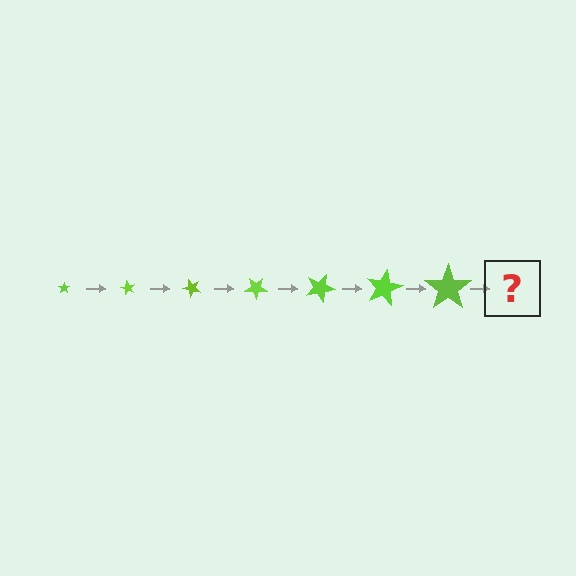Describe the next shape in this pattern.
It should be a star, larger than the previous one and rotated 420 degrees from the start.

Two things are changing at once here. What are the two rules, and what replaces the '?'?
The two rules are that the star grows larger each step and it rotates 60 degrees each step. The '?' should be a star, larger than the previous one and rotated 420 degrees from the start.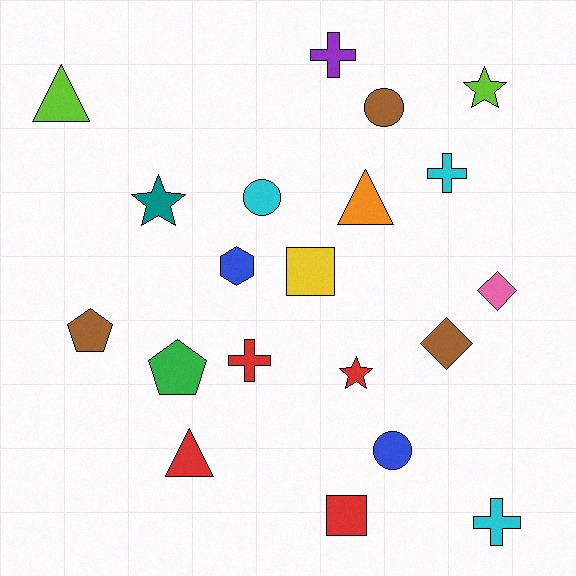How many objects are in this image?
There are 20 objects.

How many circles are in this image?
There are 3 circles.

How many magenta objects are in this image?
There are no magenta objects.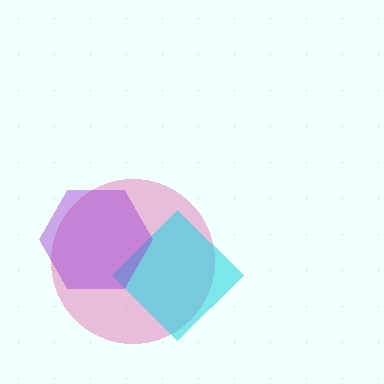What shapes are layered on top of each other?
The layered shapes are: a pink circle, a cyan diamond, a purple hexagon.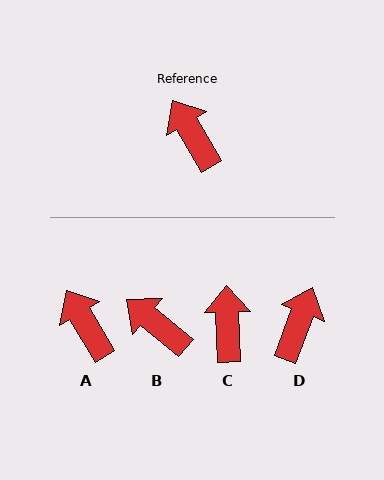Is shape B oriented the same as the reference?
No, it is off by about 20 degrees.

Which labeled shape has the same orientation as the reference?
A.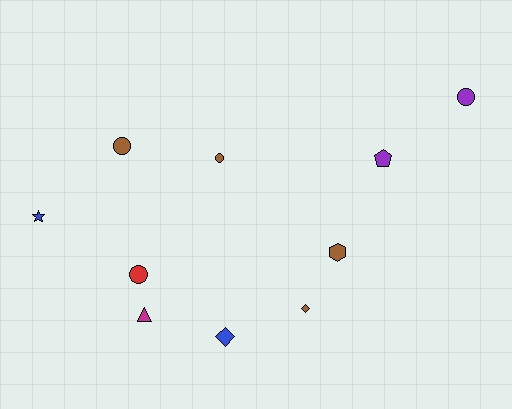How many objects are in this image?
There are 10 objects.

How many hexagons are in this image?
There is 1 hexagon.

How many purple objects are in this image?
There are 2 purple objects.